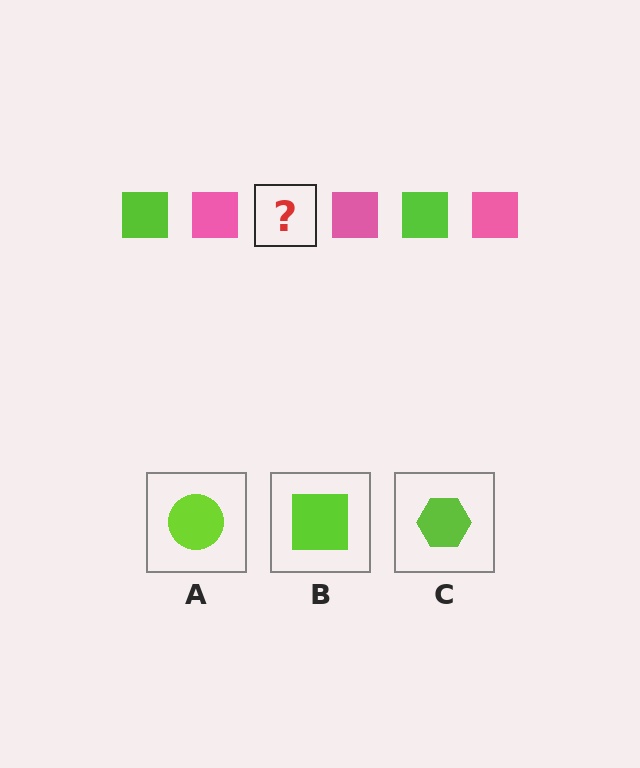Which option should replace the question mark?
Option B.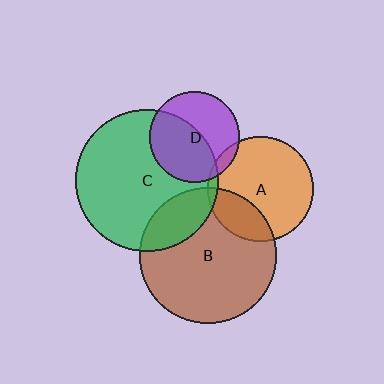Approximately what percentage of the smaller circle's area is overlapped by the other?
Approximately 5%.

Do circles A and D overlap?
Yes.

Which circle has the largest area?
Circle C (green).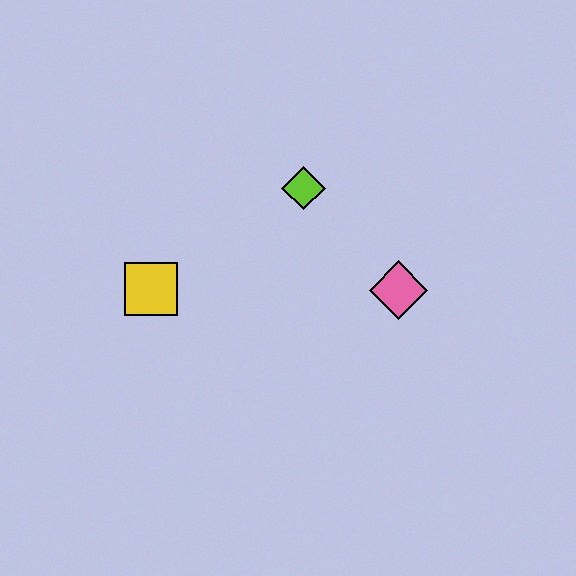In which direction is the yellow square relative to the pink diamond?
The yellow square is to the left of the pink diamond.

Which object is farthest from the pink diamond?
The yellow square is farthest from the pink diamond.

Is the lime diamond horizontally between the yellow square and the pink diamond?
Yes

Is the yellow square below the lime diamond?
Yes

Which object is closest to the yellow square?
The lime diamond is closest to the yellow square.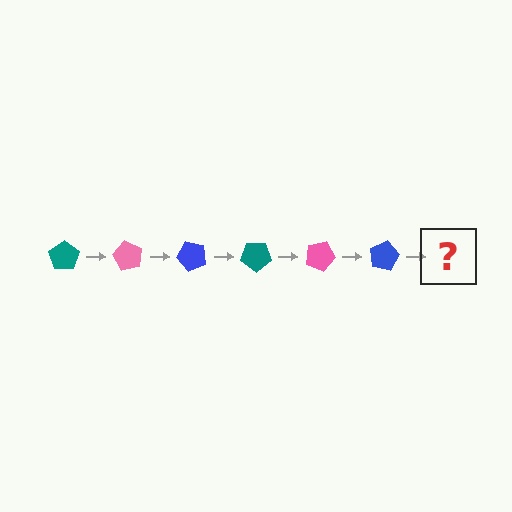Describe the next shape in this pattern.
It should be a teal pentagon, rotated 360 degrees from the start.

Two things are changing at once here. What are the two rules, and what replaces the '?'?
The two rules are that it rotates 60 degrees each step and the color cycles through teal, pink, and blue. The '?' should be a teal pentagon, rotated 360 degrees from the start.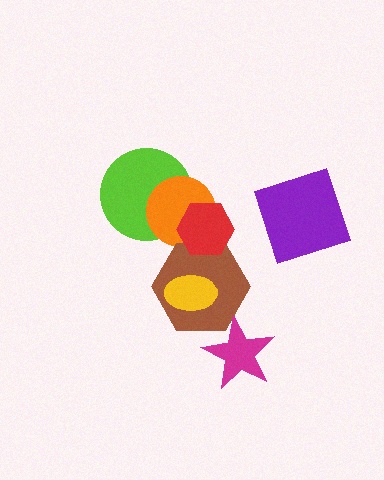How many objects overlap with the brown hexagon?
3 objects overlap with the brown hexagon.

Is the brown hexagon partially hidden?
Yes, it is partially covered by another shape.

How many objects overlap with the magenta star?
1 object overlaps with the magenta star.